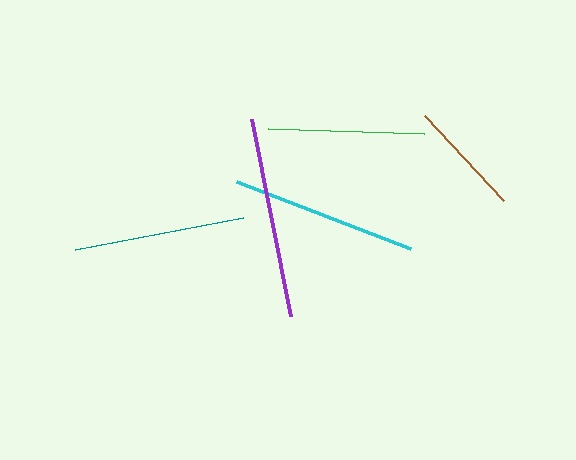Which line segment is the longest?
The purple line is the longest at approximately 200 pixels.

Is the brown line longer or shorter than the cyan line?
The cyan line is longer than the brown line.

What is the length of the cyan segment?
The cyan segment is approximately 186 pixels long.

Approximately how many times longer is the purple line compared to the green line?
The purple line is approximately 1.3 times the length of the green line.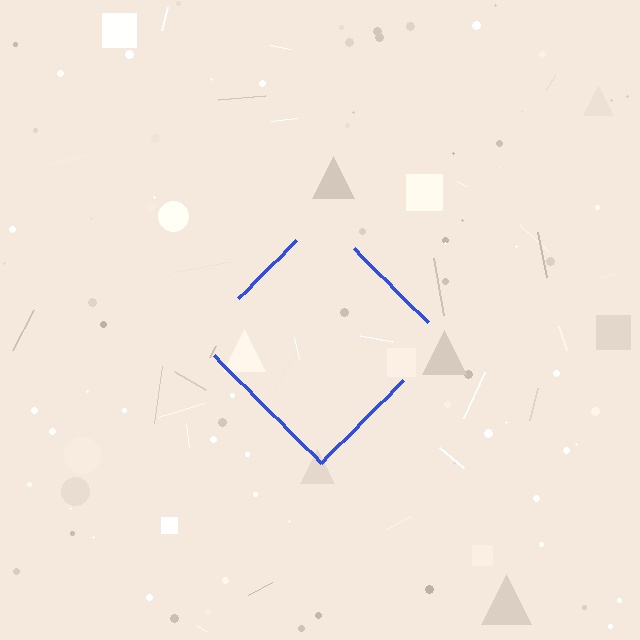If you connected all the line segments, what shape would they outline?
They would outline a diamond.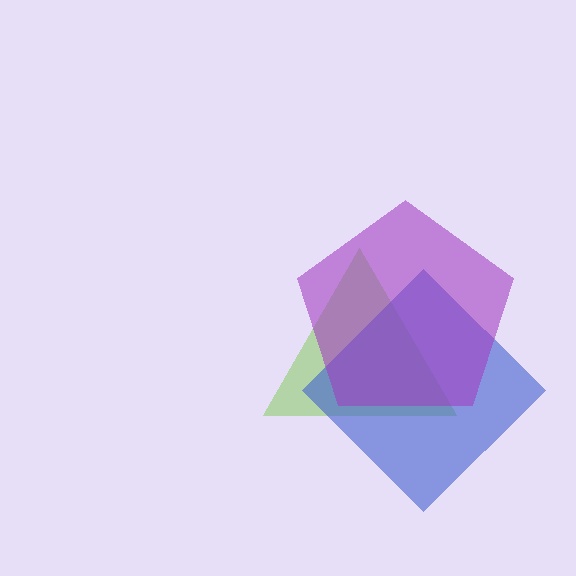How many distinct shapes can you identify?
There are 3 distinct shapes: a lime triangle, a blue diamond, a purple pentagon.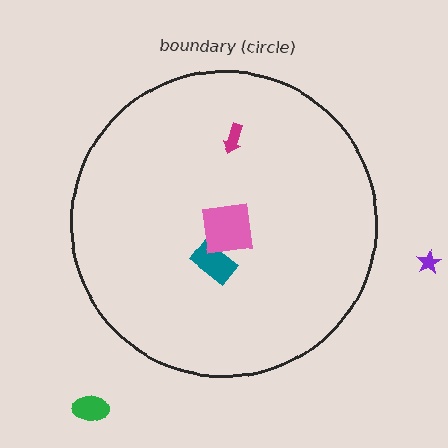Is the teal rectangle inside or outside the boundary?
Inside.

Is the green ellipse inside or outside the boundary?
Outside.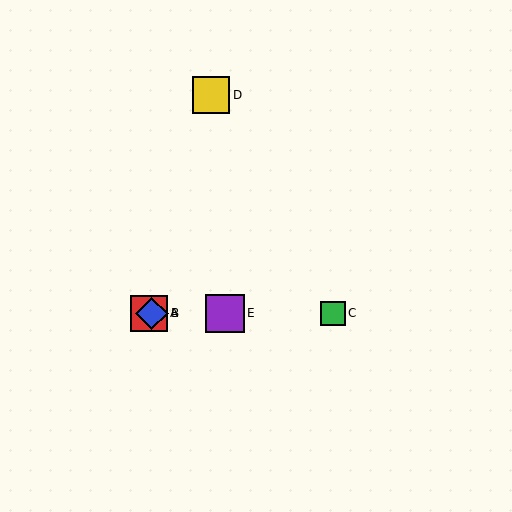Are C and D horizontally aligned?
No, C is at y≈314 and D is at y≈95.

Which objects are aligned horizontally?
Objects A, B, C, E are aligned horizontally.